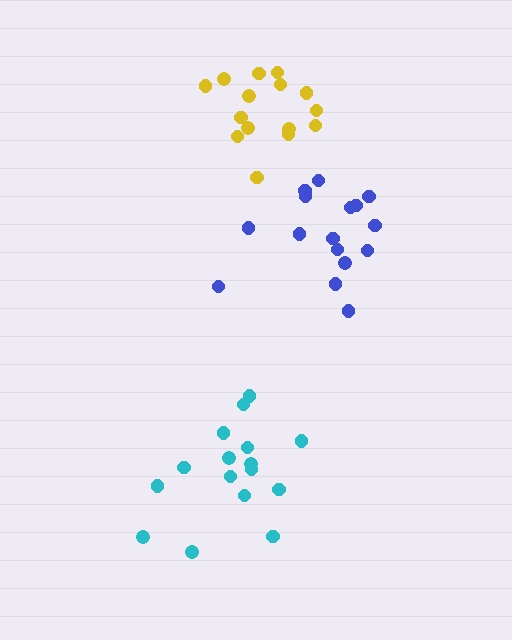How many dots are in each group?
Group 1: 15 dots, Group 2: 16 dots, Group 3: 16 dots (47 total).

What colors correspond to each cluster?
The clusters are colored: yellow, blue, cyan.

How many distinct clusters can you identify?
There are 3 distinct clusters.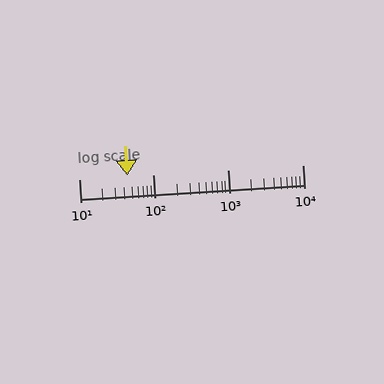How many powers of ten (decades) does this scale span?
The scale spans 3 decades, from 10 to 10000.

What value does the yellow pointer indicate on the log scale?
The pointer indicates approximately 45.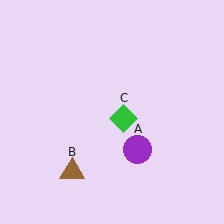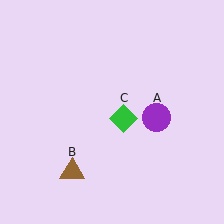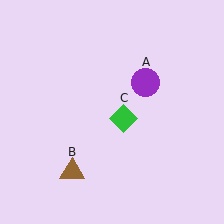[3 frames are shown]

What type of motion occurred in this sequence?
The purple circle (object A) rotated counterclockwise around the center of the scene.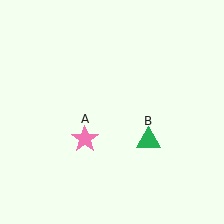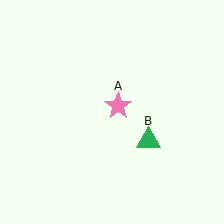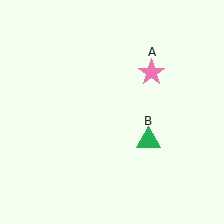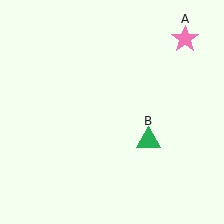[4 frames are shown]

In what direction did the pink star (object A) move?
The pink star (object A) moved up and to the right.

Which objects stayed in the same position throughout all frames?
Green triangle (object B) remained stationary.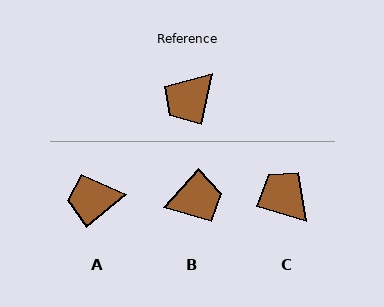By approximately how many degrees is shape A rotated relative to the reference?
Approximately 39 degrees clockwise.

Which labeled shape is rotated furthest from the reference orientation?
B, about 150 degrees away.